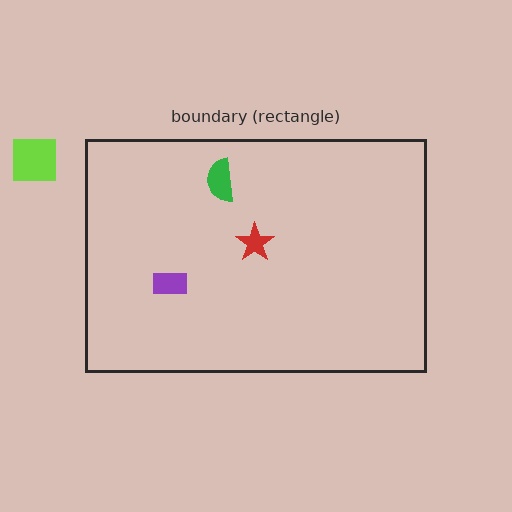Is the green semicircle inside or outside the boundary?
Inside.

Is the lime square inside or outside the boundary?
Outside.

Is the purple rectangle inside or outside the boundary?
Inside.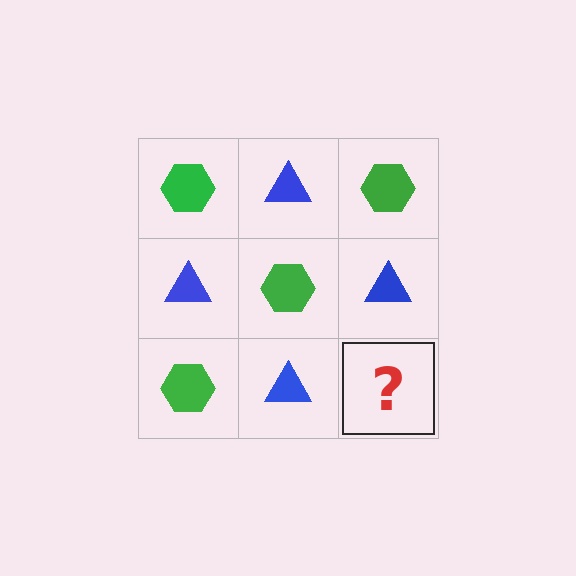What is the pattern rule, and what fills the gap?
The rule is that it alternates green hexagon and blue triangle in a checkerboard pattern. The gap should be filled with a green hexagon.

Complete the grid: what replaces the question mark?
The question mark should be replaced with a green hexagon.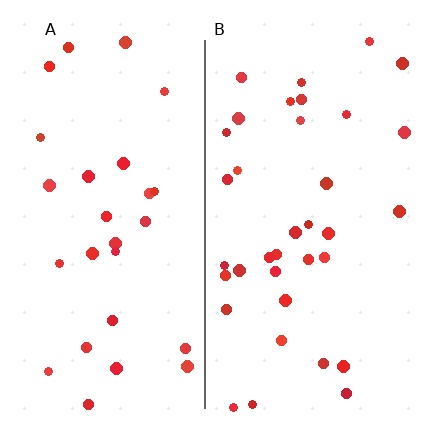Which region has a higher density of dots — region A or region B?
B (the right).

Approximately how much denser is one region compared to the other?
Approximately 1.2× — region B over region A.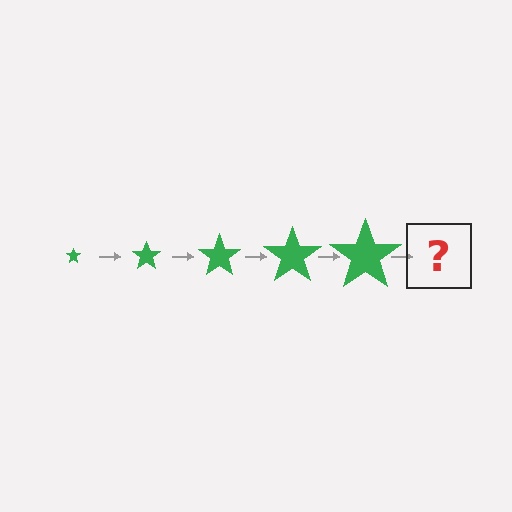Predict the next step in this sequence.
The next step is a green star, larger than the previous one.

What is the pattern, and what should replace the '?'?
The pattern is that the star gets progressively larger each step. The '?' should be a green star, larger than the previous one.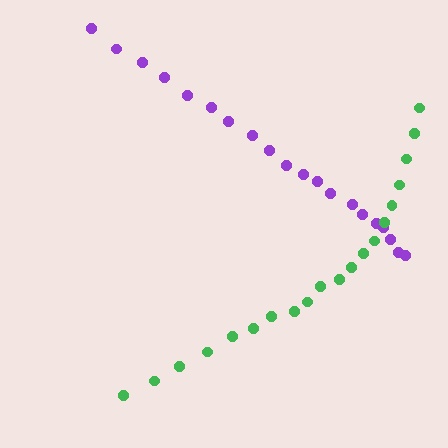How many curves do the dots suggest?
There are 2 distinct paths.